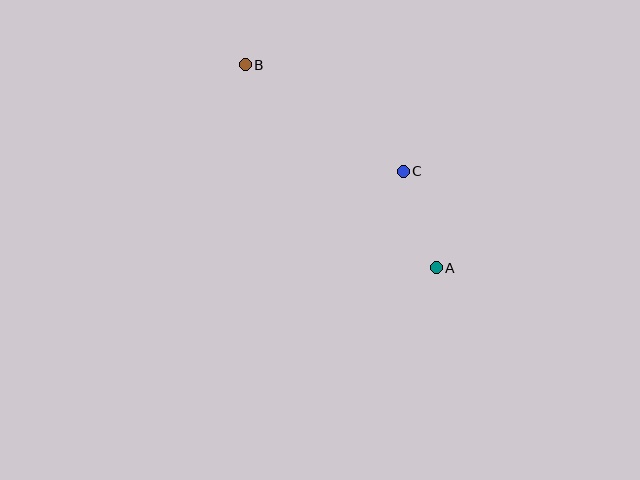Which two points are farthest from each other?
Points A and B are farthest from each other.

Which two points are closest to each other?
Points A and C are closest to each other.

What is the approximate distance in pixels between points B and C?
The distance between B and C is approximately 190 pixels.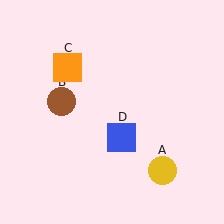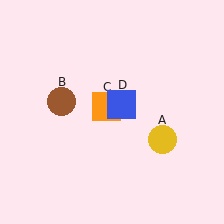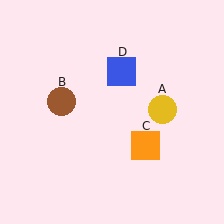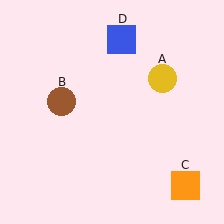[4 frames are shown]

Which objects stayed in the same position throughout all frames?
Brown circle (object B) remained stationary.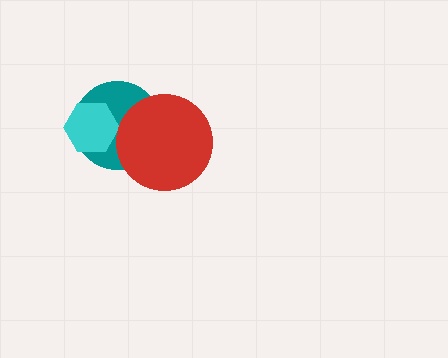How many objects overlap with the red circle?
1 object overlaps with the red circle.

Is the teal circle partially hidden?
Yes, it is partially covered by another shape.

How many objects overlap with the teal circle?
2 objects overlap with the teal circle.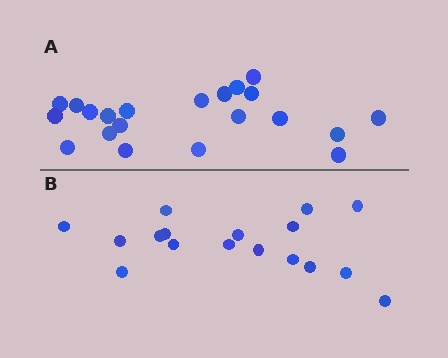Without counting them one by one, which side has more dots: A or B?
Region A (the top region) has more dots.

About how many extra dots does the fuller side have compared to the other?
Region A has about 4 more dots than region B.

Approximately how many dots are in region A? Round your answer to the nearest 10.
About 20 dots. (The exact count is 21, which rounds to 20.)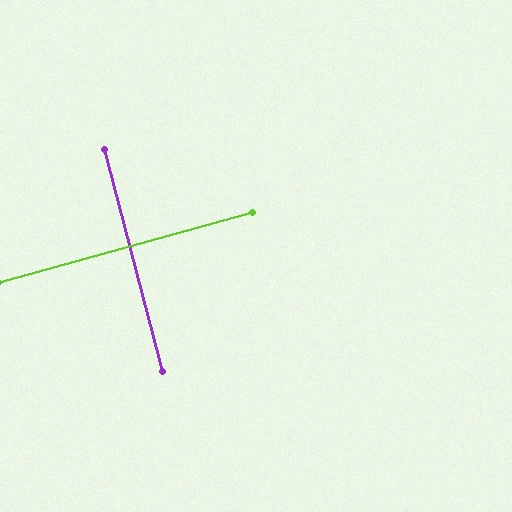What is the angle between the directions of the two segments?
Approximately 89 degrees.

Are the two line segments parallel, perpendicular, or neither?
Perpendicular — they meet at approximately 89°.